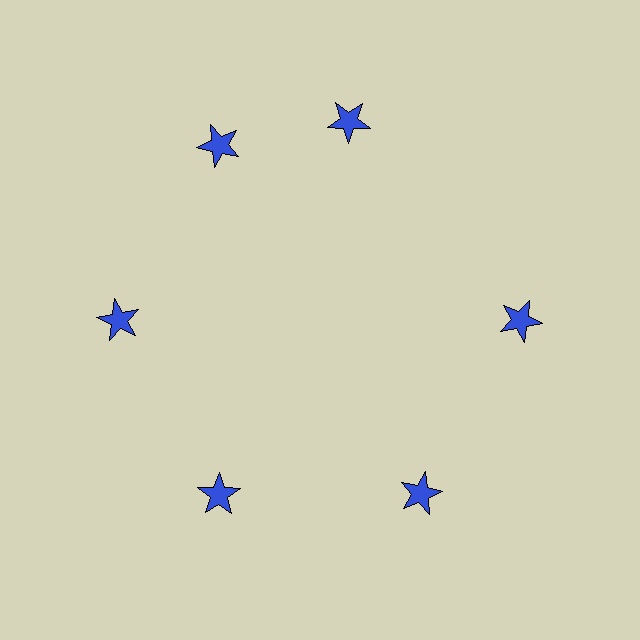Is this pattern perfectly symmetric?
No. The 6 blue stars are arranged in a ring, but one element near the 1 o'clock position is rotated out of alignment along the ring, breaking the 6-fold rotational symmetry.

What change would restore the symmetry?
The symmetry would be restored by rotating it back into even spacing with its neighbors so that all 6 stars sit at equal angles and equal distance from the center.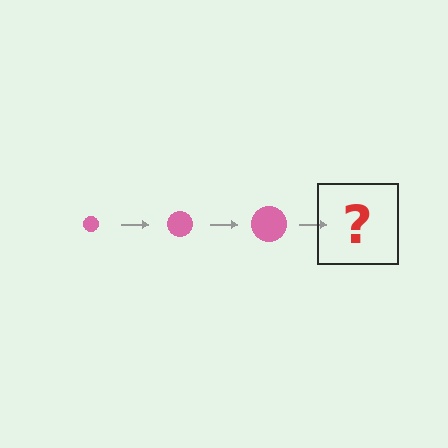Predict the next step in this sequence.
The next step is a pink circle, larger than the previous one.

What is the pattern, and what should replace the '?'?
The pattern is that the circle gets progressively larger each step. The '?' should be a pink circle, larger than the previous one.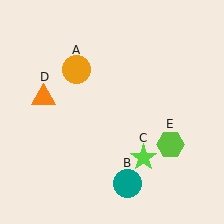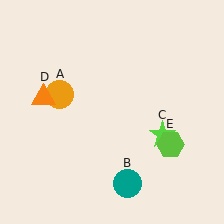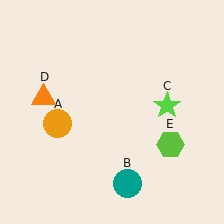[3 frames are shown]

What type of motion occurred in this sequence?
The orange circle (object A), lime star (object C) rotated counterclockwise around the center of the scene.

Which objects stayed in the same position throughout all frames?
Teal circle (object B) and orange triangle (object D) and lime hexagon (object E) remained stationary.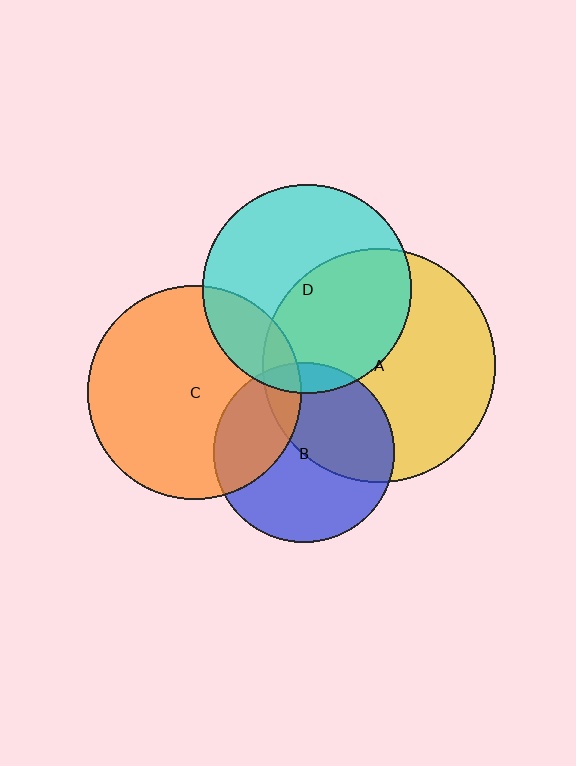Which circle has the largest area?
Circle A (yellow).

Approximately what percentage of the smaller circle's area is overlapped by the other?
Approximately 10%.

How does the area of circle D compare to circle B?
Approximately 1.3 times.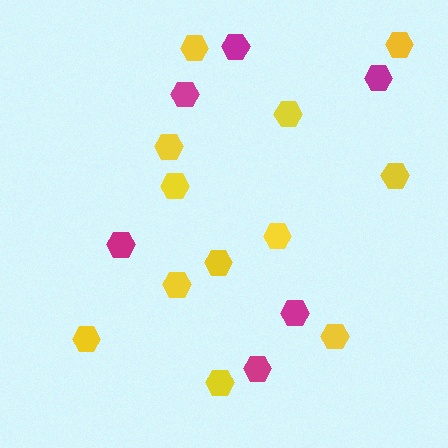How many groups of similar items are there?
There are 2 groups: one group of yellow hexagons (12) and one group of magenta hexagons (6).